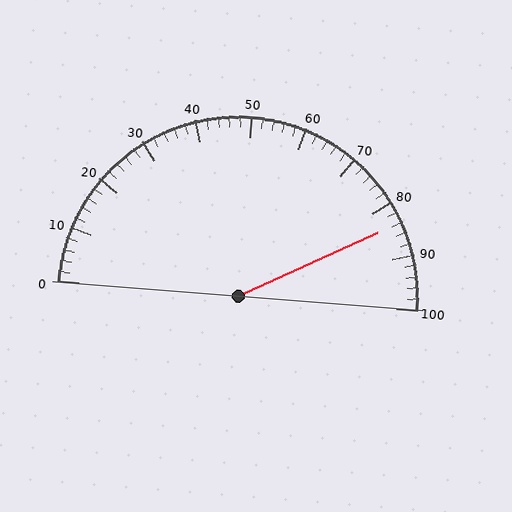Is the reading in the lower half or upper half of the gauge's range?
The reading is in the upper half of the range (0 to 100).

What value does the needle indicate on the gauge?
The needle indicates approximately 84.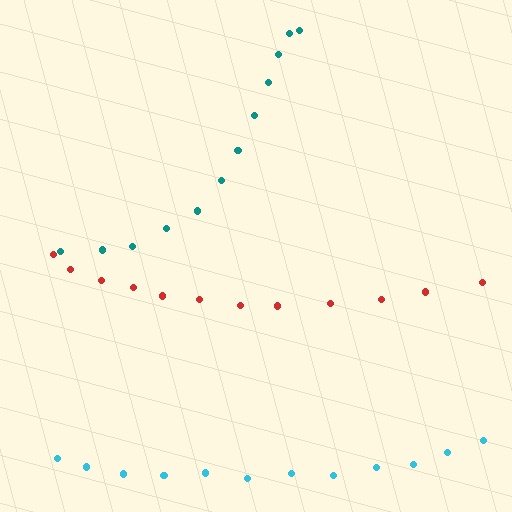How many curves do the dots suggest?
There are 3 distinct paths.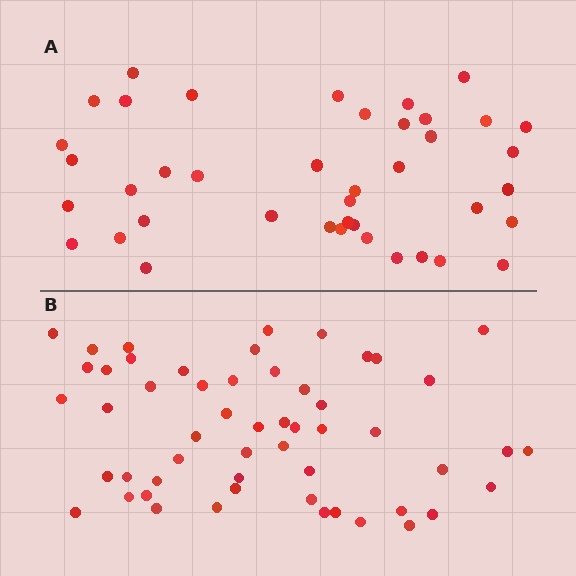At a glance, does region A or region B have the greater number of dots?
Region B (the bottom region) has more dots.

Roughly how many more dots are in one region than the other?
Region B has approximately 15 more dots than region A.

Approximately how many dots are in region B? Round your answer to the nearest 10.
About 50 dots. (The exact count is 54, which rounds to 50.)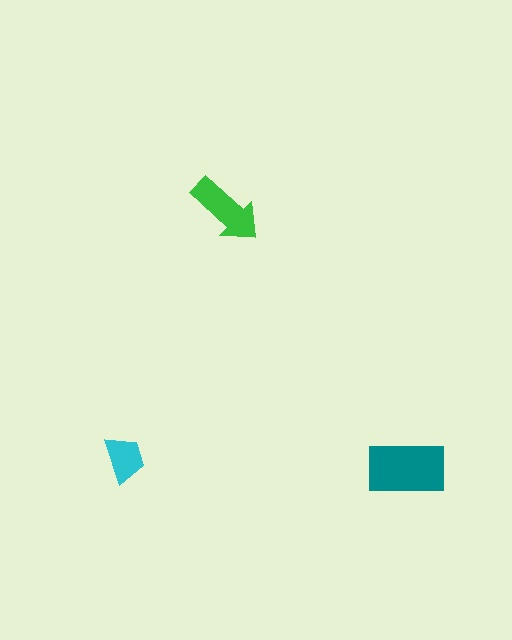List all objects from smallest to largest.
The cyan trapezoid, the green arrow, the teal rectangle.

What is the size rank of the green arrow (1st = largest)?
2nd.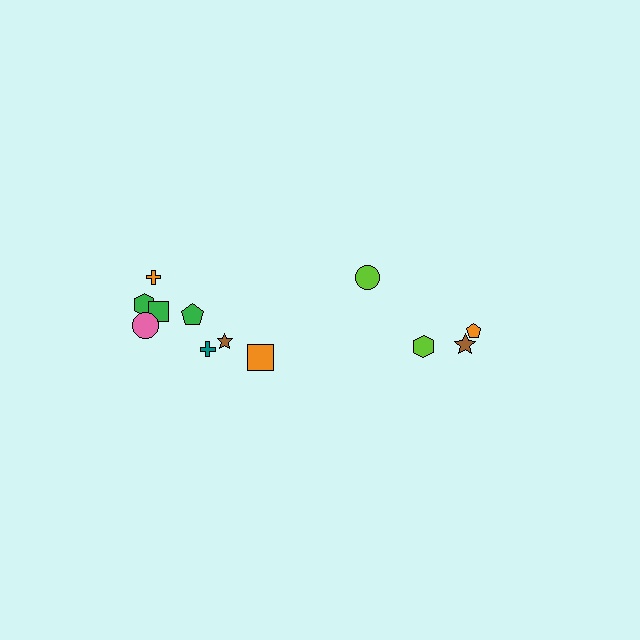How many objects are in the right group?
There are 4 objects.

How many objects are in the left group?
There are 8 objects.